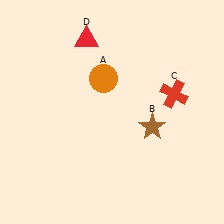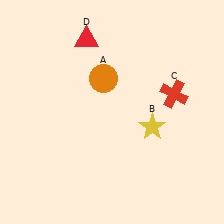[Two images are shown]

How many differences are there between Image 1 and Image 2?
There is 1 difference between the two images.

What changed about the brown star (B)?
In Image 1, B is brown. In Image 2, it changed to yellow.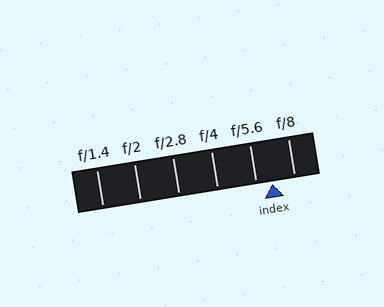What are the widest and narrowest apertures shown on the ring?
The widest aperture shown is f/1.4 and the narrowest is f/8.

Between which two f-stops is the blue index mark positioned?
The index mark is between f/5.6 and f/8.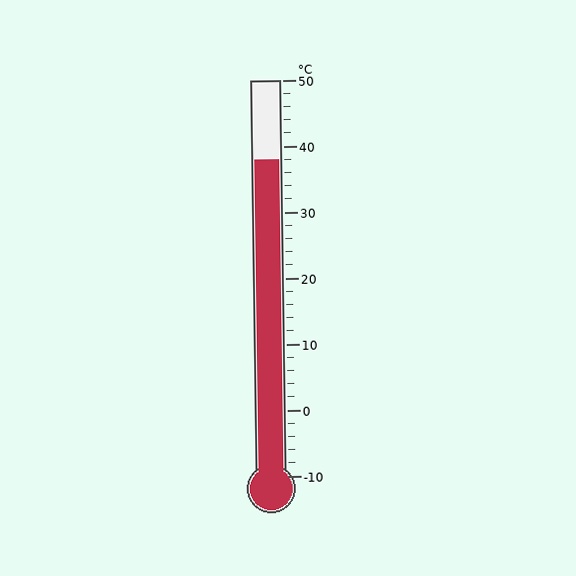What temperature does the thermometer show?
The thermometer shows approximately 38°C.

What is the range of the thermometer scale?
The thermometer scale ranges from -10°C to 50°C.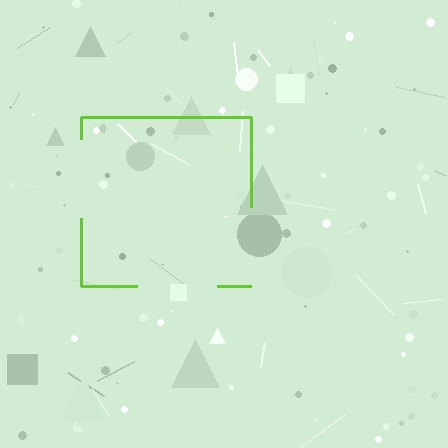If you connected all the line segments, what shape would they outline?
They would outline a square.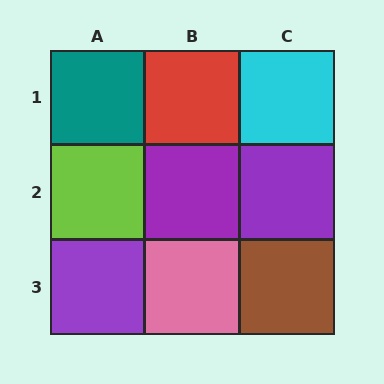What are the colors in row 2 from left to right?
Lime, purple, purple.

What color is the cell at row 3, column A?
Purple.